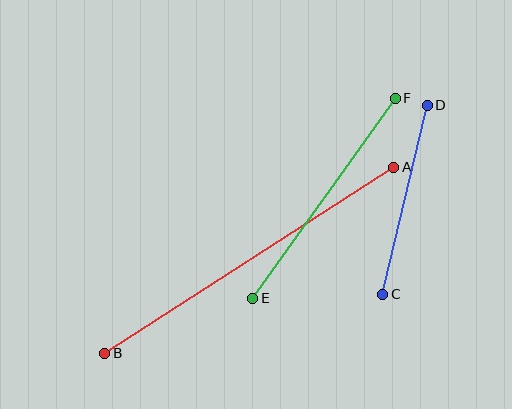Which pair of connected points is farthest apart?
Points A and B are farthest apart.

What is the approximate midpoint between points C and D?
The midpoint is at approximately (405, 200) pixels.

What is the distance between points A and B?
The distance is approximately 344 pixels.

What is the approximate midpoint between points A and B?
The midpoint is at approximately (249, 260) pixels.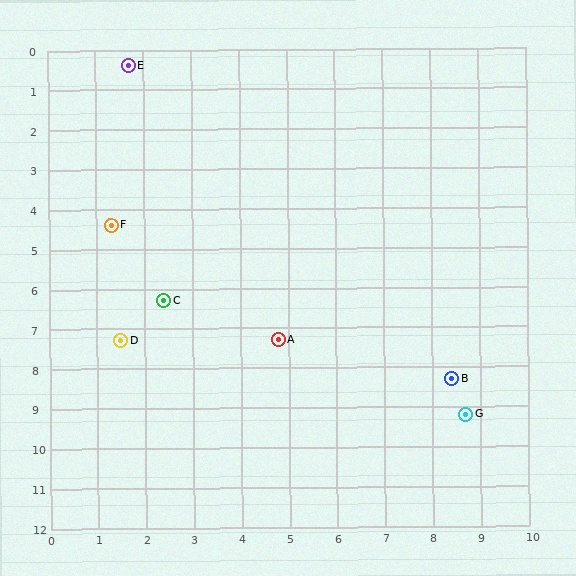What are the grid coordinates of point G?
Point G is at approximately (8.7, 9.2).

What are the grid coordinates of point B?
Point B is at approximately (8.4, 8.3).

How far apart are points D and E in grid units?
Points D and E are about 6.9 grid units apart.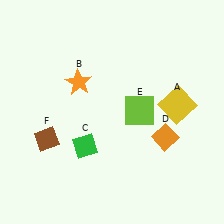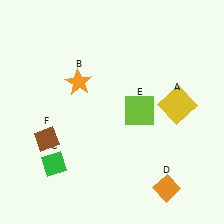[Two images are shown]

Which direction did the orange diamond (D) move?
The orange diamond (D) moved down.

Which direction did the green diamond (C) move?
The green diamond (C) moved left.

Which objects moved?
The objects that moved are: the green diamond (C), the orange diamond (D).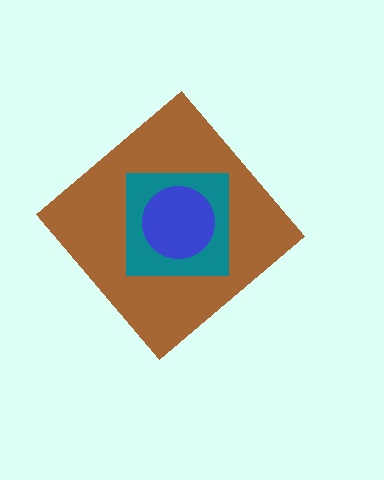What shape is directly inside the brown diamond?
The teal square.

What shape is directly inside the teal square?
The blue circle.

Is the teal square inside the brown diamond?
Yes.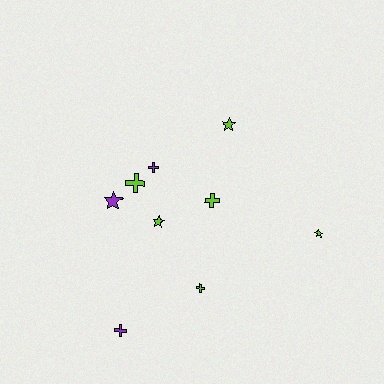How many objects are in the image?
There are 9 objects.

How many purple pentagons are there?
There are no purple pentagons.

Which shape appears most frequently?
Cross, with 5 objects.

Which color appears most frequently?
Lime, with 6 objects.